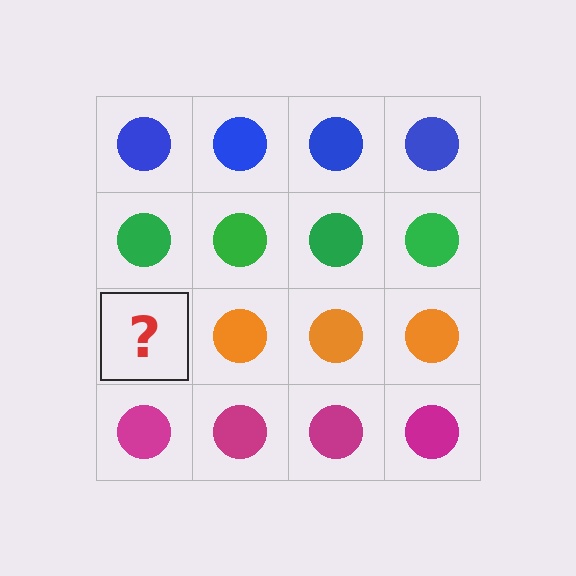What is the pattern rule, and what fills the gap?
The rule is that each row has a consistent color. The gap should be filled with an orange circle.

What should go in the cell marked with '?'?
The missing cell should contain an orange circle.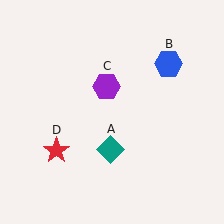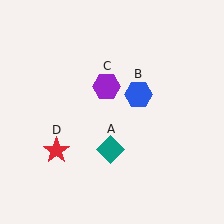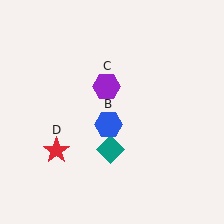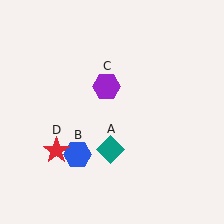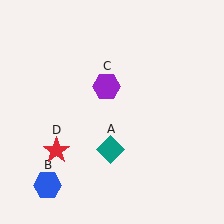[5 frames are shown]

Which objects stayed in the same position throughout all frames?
Teal diamond (object A) and purple hexagon (object C) and red star (object D) remained stationary.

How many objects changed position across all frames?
1 object changed position: blue hexagon (object B).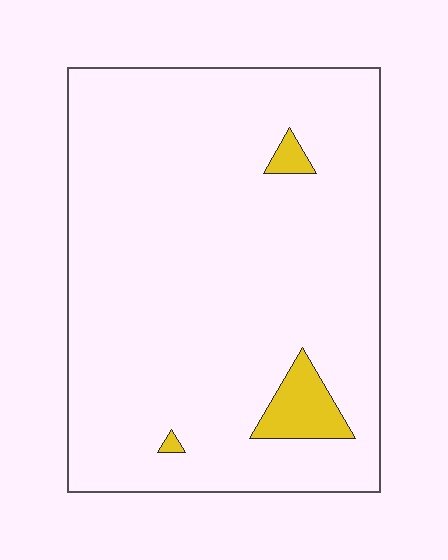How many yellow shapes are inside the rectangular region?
3.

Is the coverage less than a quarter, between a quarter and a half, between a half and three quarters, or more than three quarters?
Less than a quarter.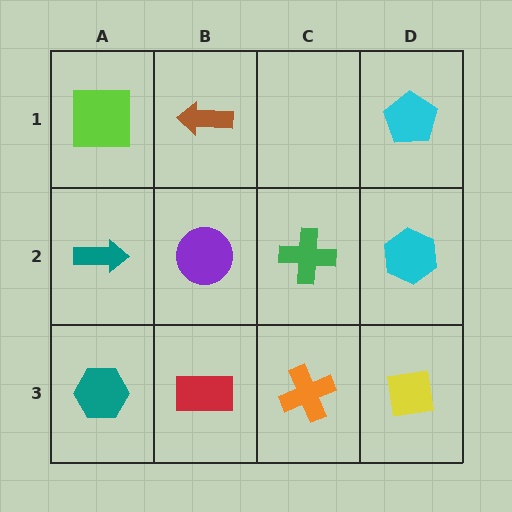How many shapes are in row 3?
4 shapes.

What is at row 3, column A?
A teal hexagon.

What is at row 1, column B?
A brown arrow.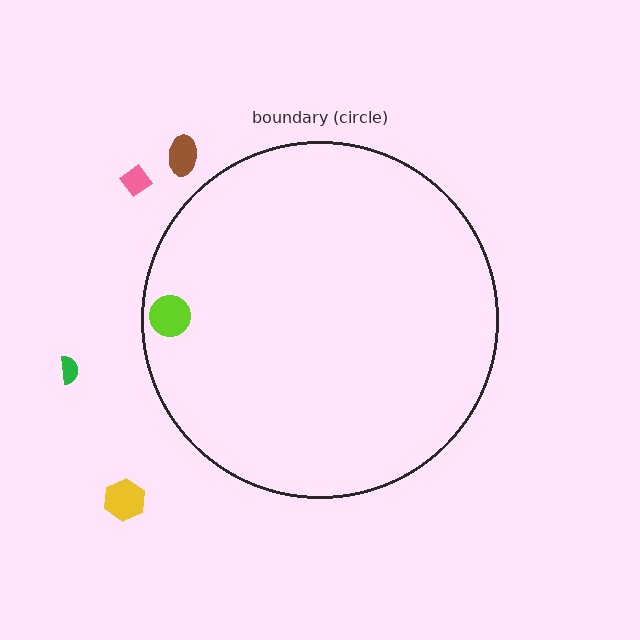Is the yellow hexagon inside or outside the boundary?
Outside.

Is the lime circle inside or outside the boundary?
Inside.